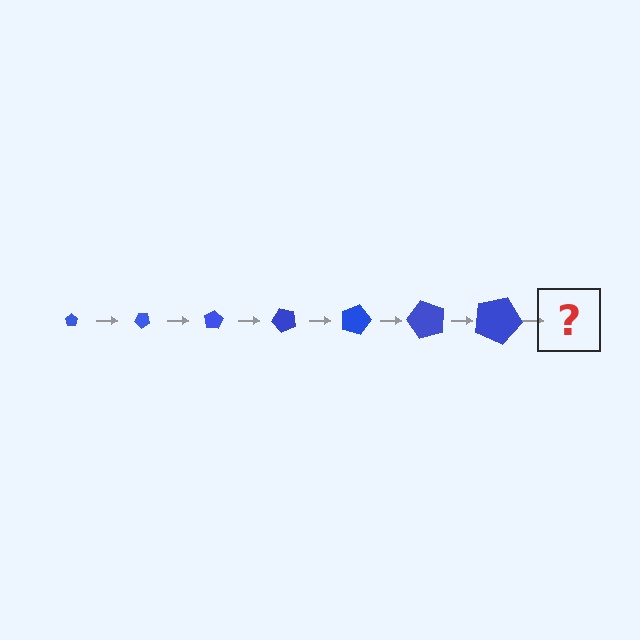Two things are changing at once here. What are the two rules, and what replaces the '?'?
The two rules are that the pentagon grows larger each step and it rotates 40 degrees each step. The '?' should be a pentagon, larger than the previous one and rotated 280 degrees from the start.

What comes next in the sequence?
The next element should be a pentagon, larger than the previous one and rotated 280 degrees from the start.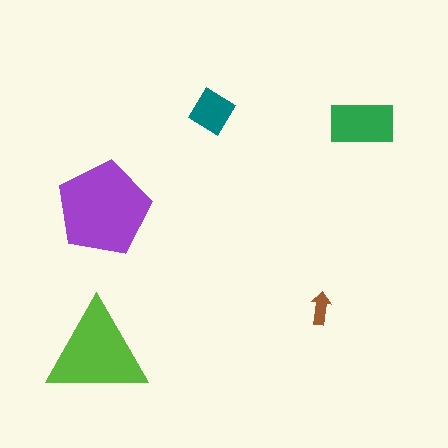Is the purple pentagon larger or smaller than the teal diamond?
Larger.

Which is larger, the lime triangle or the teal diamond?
The lime triangle.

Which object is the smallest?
The brown arrow.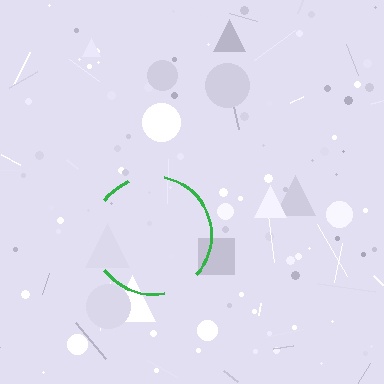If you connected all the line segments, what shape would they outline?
They would outline a circle.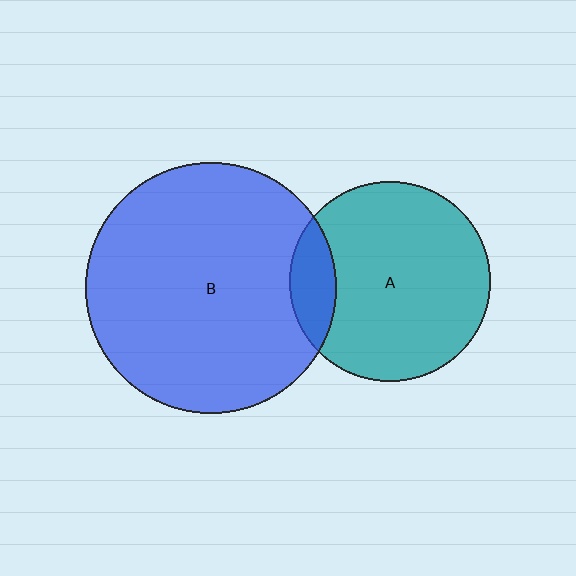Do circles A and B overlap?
Yes.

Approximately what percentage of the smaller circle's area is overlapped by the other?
Approximately 15%.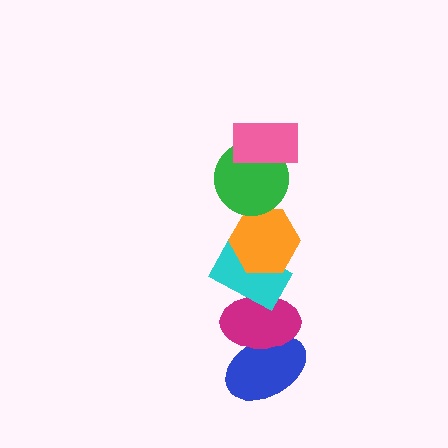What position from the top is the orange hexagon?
The orange hexagon is 3rd from the top.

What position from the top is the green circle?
The green circle is 2nd from the top.